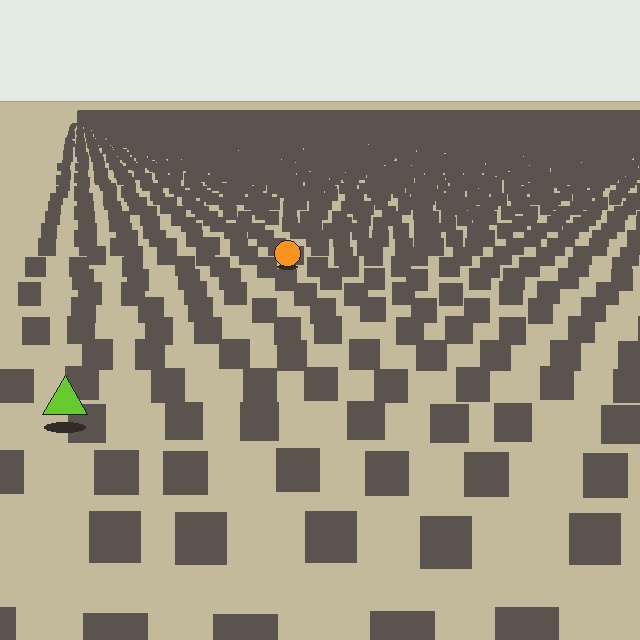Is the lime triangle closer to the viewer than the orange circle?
Yes. The lime triangle is closer — you can tell from the texture gradient: the ground texture is coarser near it.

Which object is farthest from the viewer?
The orange circle is farthest from the viewer. It appears smaller and the ground texture around it is denser.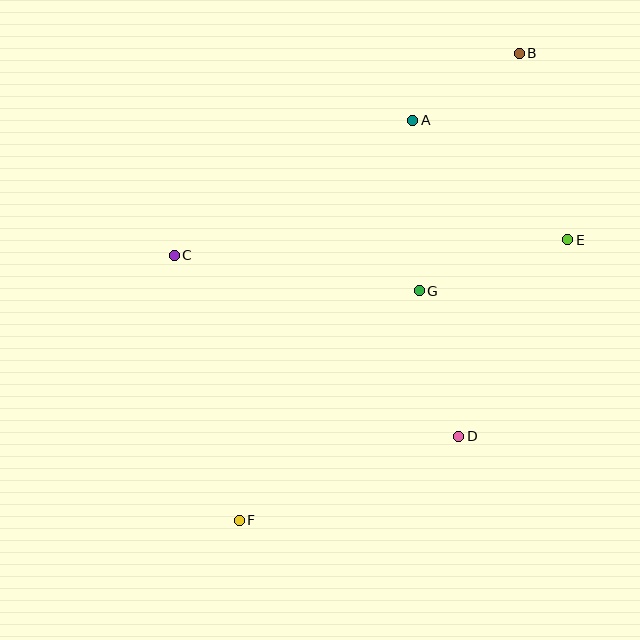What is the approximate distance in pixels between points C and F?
The distance between C and F is approximately 273 pixels.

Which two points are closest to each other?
Points A and B are closest to each other.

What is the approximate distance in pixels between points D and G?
The distance between D and G is approximately 151 pixels.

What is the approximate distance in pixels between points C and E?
The distance between C and E is approximately 394 pixels.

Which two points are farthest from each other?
Points B and F are farthest from each other.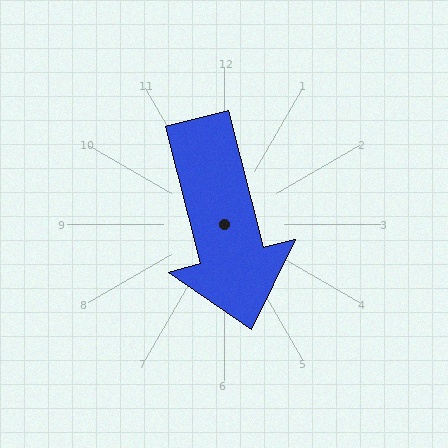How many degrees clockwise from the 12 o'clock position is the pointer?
Approximately 165 degrees.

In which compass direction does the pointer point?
South.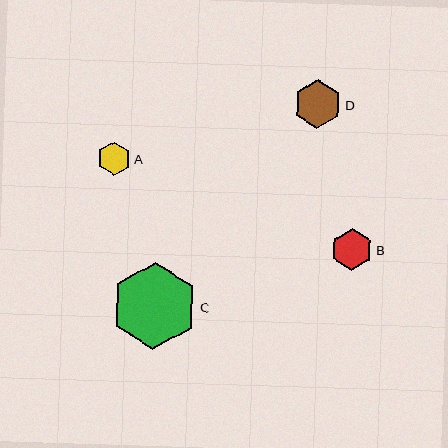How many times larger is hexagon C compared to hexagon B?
Hexagon C is approximately 2.1 times the size of hexagon B.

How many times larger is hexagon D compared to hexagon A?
Hexagon D is approximately 1.4 times the size of hexagon A.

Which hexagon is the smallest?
Hexagon A is the smallest with a size of approximately 33 pixels.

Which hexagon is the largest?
Hexagon C is the largest with a size of approximately 87 pixels.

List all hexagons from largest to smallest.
From largest to smallest: C, D, B, A.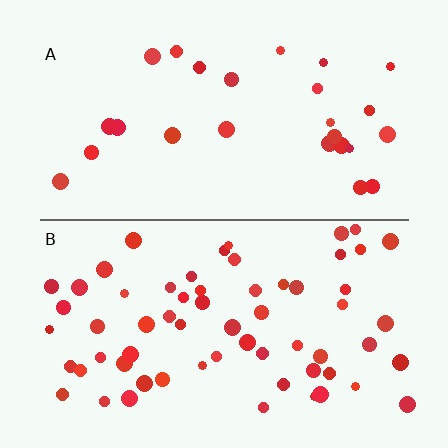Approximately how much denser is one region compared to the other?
Approximately 2.4× — region B over region A.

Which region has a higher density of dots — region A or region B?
B (the bottom).